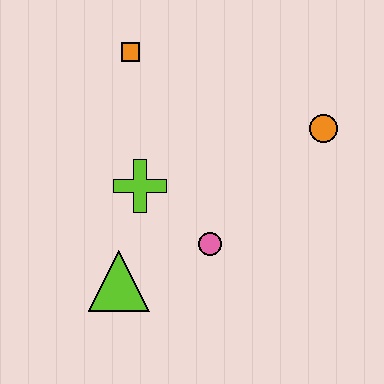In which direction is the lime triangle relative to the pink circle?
The lime triangle is to the left of the pink circle.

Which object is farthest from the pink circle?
The orange square is farthest from the pink circle.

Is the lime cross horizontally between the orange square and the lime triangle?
No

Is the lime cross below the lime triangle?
No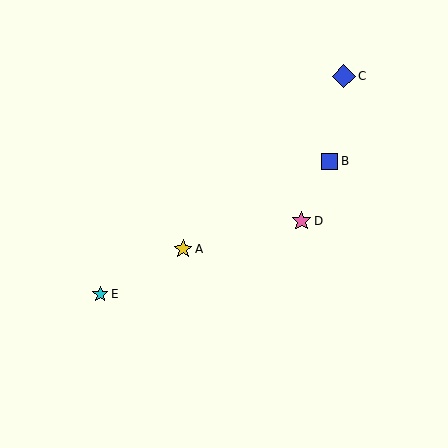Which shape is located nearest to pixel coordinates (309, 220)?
The pink star (labeled D) at (301, 221) is nearest to that location.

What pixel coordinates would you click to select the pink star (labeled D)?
Click at (301, 221) to select the pink star D.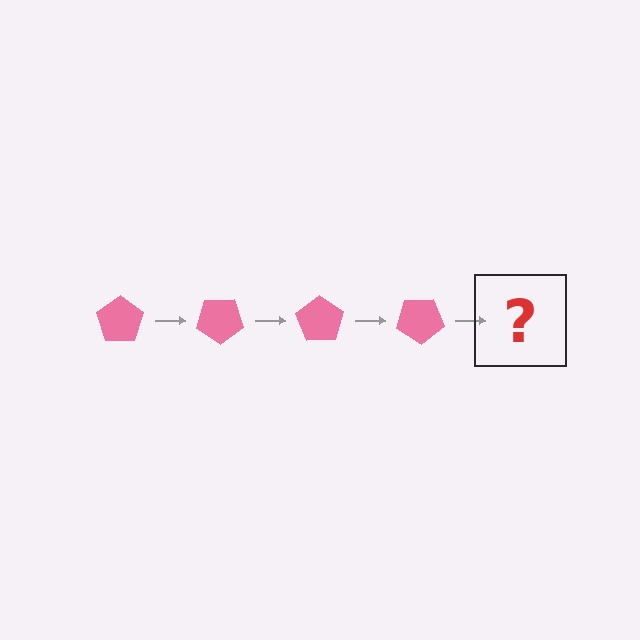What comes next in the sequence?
The next element should be a pink pentagon rotated 140 degrees.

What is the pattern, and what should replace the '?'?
The pattern is that the pentagon rotates 35 degrees each step. The '?' should be a pink pentagon rotated 140 degrees.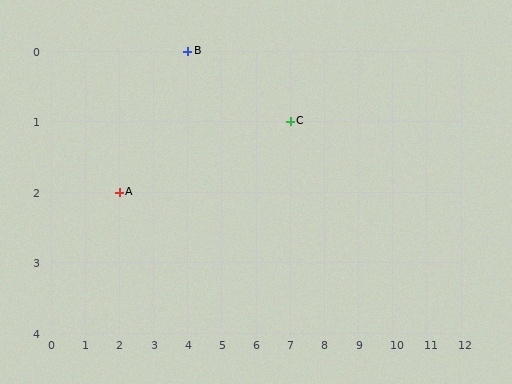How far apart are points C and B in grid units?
Points C and B are 3 columns and 1 row apart (about 3.2 grid units diagonally).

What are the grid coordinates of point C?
Point C is at grid coordinates (7, 1).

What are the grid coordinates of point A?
Point A is at grid coordinates (2, 2).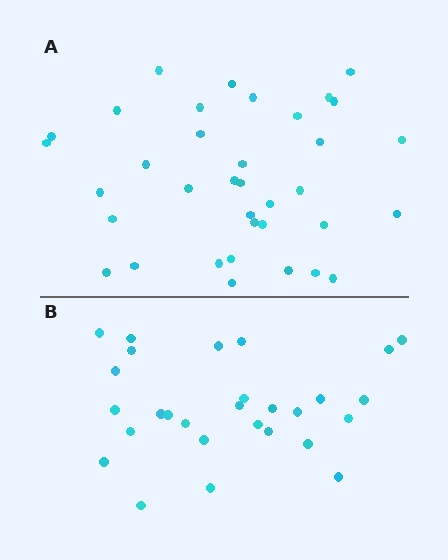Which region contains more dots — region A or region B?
Region A (the top region) has more dots.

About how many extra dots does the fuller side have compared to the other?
Region A has roughly 8 or so more dots than region B.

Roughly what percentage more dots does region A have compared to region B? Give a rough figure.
About 30% more.